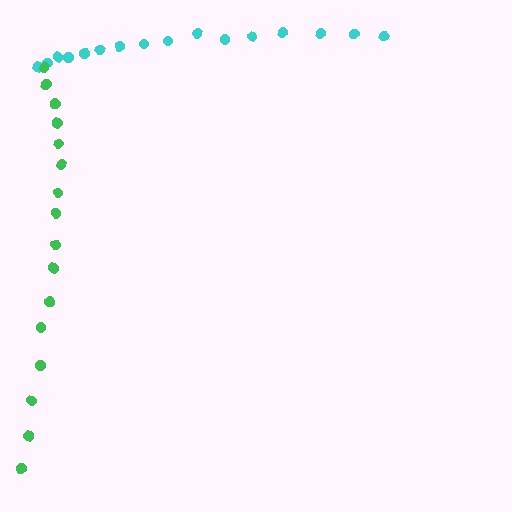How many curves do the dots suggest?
There are 2 distinct paths.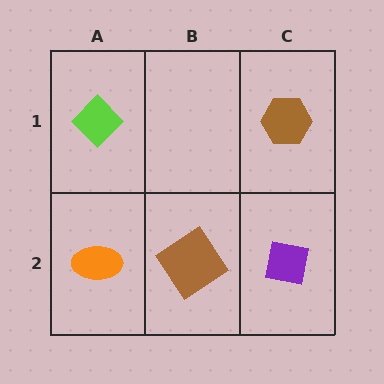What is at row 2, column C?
A purple square.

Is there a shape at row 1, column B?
No, that cell is empty.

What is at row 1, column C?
A brown hexagon.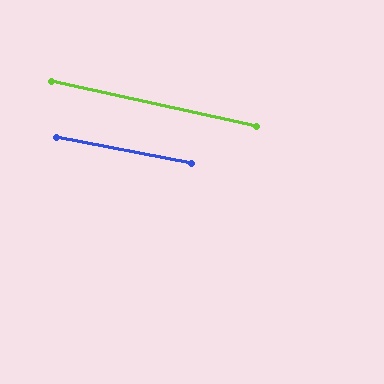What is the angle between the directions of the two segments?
Approximately 2 degrees.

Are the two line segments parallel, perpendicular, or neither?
Parallel — their directions differ by only 1.7°.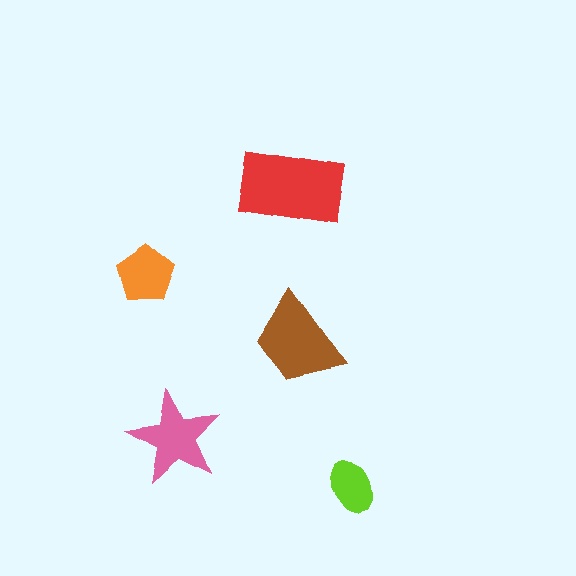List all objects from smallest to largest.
The lime ellipse, the orange pentagon, the pink star, the brown trapezoid, the red rectangle.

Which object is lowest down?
The lime ellipse is bottommost.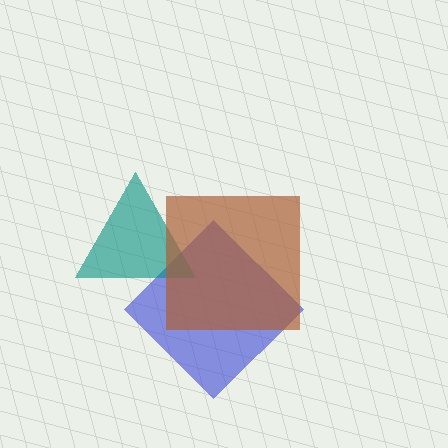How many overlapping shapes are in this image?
There are 3 overlapping shapes in the image.